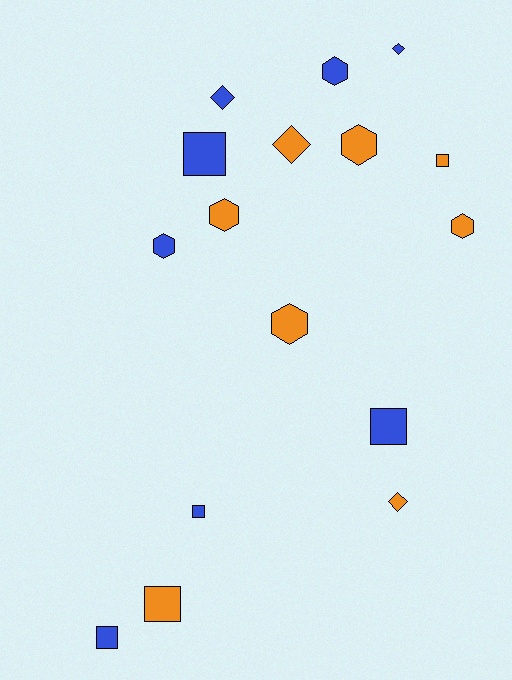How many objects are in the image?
There are 16 objects.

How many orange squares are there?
There are 2 orange squares.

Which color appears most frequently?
Blue, with 8 objects.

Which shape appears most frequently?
Square, with 6 objects.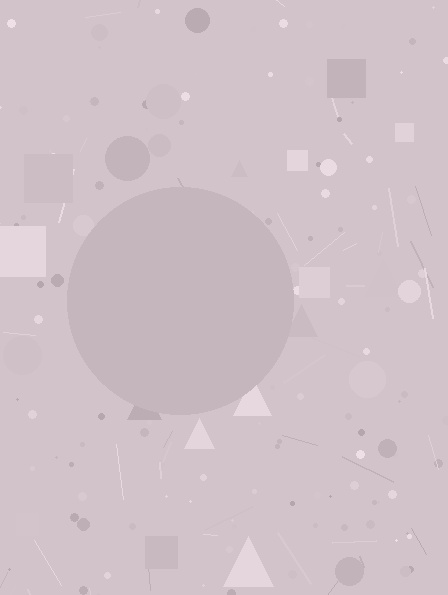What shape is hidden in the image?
A circle is hidden in the image.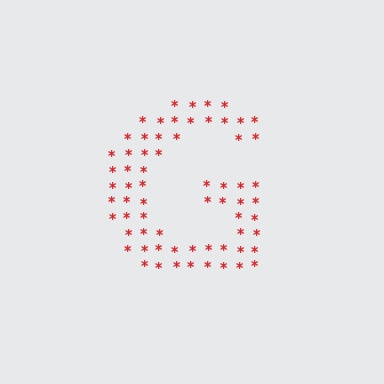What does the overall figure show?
The overall figure shows the letter G.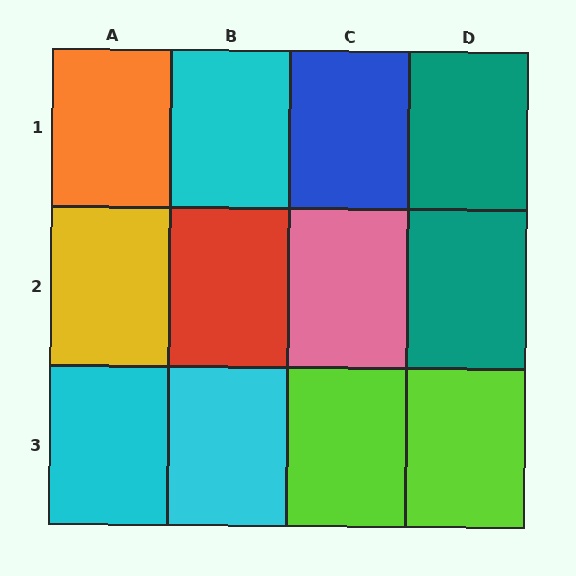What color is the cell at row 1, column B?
Cyan.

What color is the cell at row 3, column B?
Cyan.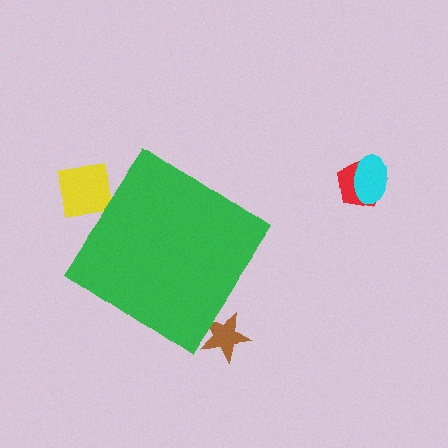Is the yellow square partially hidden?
Yes, the yellow square is partially hidden behind the green diamond.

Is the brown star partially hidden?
Yes, the brown star is partially hidden behind the green diamond.